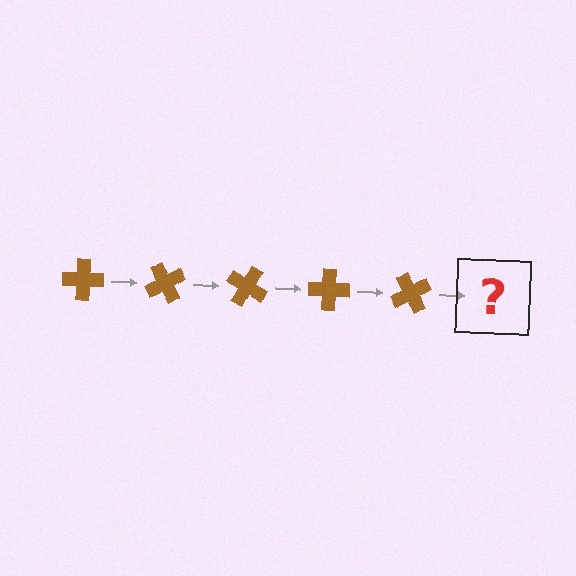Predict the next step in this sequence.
The next step is a brown cross rotated 300 degrees.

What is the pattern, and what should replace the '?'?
The pattern is that the cross rotates 60 degrees each step. The '?' should be a brown cross rotated 300 degrees.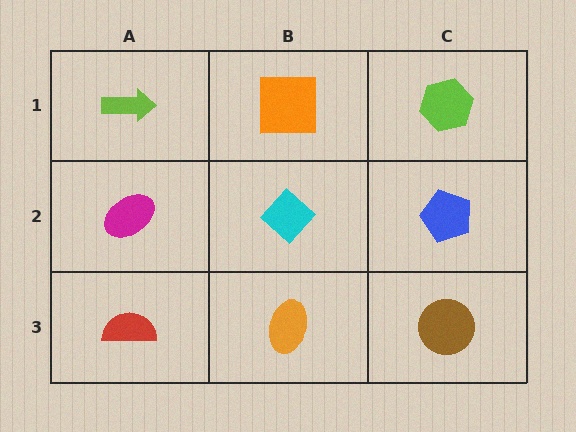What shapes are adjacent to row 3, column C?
A blue pentagon (row 2, column C), an orange ellipse (row 3, column B).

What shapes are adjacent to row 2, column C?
A lime hexagon (row 1, column C), a brown circle (row 3, column C), a cyan diamond (row 2, column B).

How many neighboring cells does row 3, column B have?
3.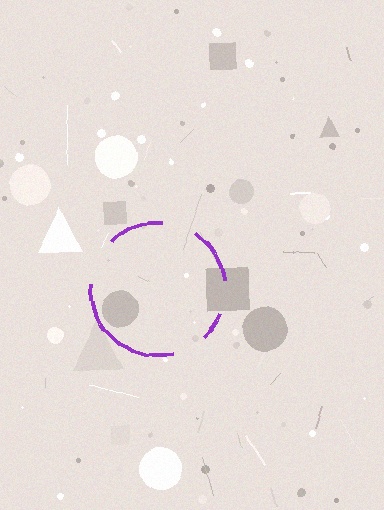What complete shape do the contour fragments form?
The contour fragments form a circle.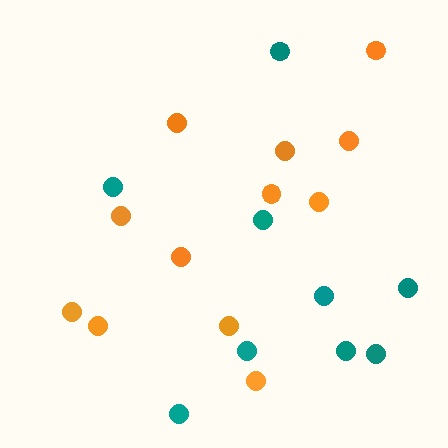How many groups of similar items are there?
There are 2 groups: one group of teal circles (9) and one group of orange circles (12).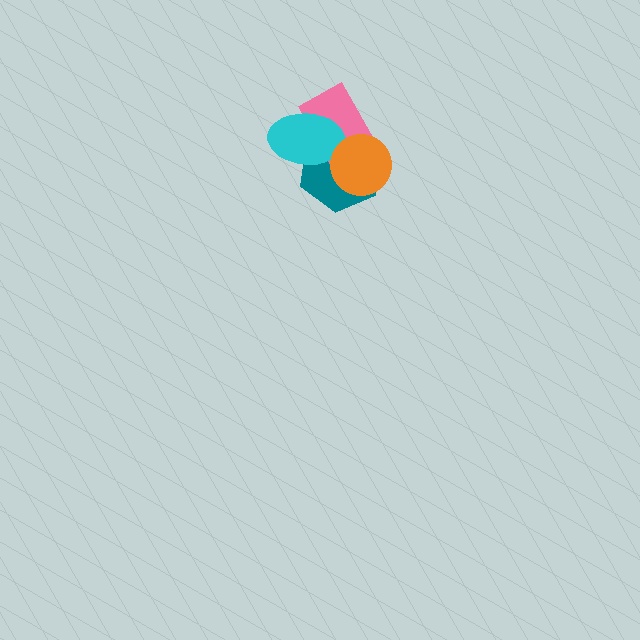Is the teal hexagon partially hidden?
Yes, it is partially covered by another shape.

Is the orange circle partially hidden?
No, no other shape covers it.